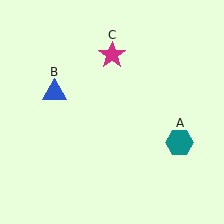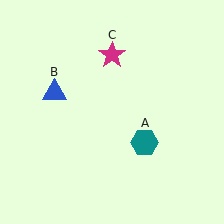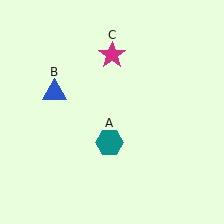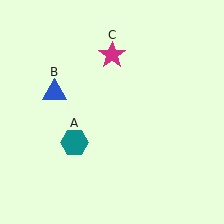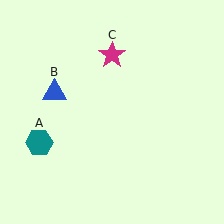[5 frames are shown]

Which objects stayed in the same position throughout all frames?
Blue triangle (object B) and magenta star (object C) remained stationary.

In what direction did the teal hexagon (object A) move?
The teal hexagon (object A) moved left.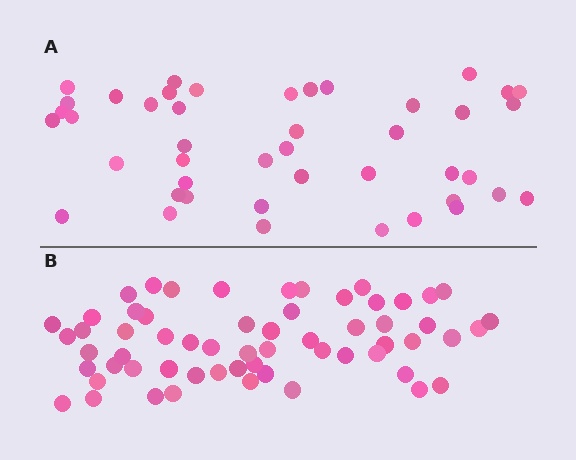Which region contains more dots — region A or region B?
Region B (the bottom region) has more dots.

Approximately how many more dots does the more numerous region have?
Region B has approximately 15 more dots than region A.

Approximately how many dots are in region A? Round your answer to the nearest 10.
About 40 dots. (The exact count is 44, which rounds to 40.)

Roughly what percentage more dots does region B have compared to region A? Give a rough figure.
About 35% more.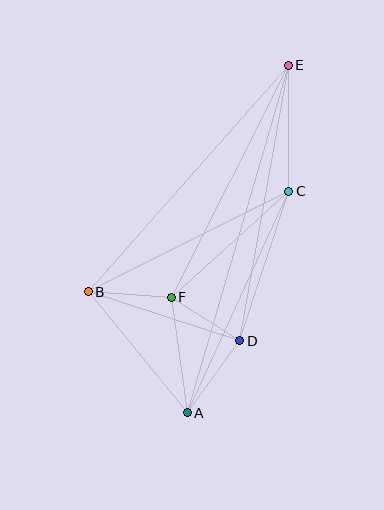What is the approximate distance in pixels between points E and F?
The distance between E and F is approximately 260 pixels.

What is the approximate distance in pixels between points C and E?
The distance between C and E is approximately 126 pixels.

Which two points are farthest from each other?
Points A and E are farthest from each other.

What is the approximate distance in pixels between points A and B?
The distance between A and B is approximately 157 pixels.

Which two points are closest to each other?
Points D and F are closest to each other.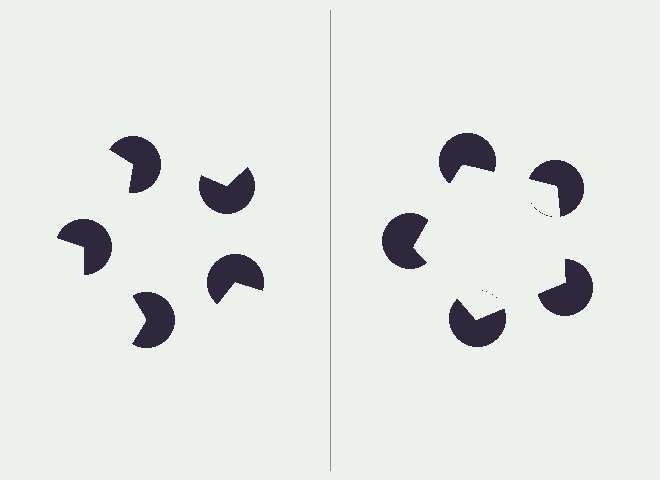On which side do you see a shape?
An illusory pentagon appears on the right side. On the left side the wedge cuts are rotated, so no coherent shape forms.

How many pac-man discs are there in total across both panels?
10 — 5 on each side.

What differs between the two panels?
The pac-man discs are positioned identically on both sides; only the wedge orientations differ. On the right they align to a pentagon; on the left they are misaligned.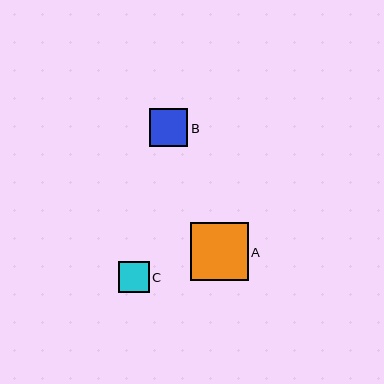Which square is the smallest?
Square C is the smallest with a size of approximately 31 pixels.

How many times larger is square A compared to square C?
Square A is approximately 1.9 times the size of square C.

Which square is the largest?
Square A is the largest with a size of approximately 58 pixels.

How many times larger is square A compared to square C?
Square A is approximately 1.9 times the size of square C.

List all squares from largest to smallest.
From largest to smallest: A, B, C.